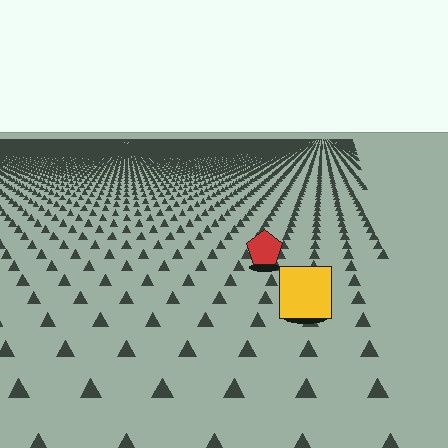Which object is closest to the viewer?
The yellow square is closest. The texture marks near it are larger and more spread out.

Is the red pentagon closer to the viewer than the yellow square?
No. The yellow square is closer — you can tell from the texture gradient: the ground texture is coarser near it.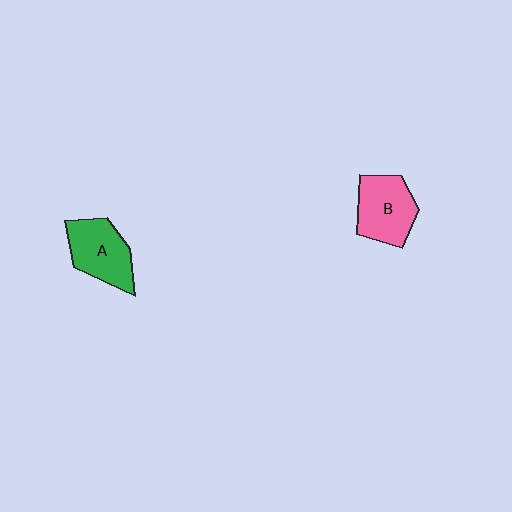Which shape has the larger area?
Shape B (pink).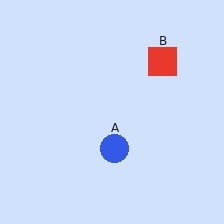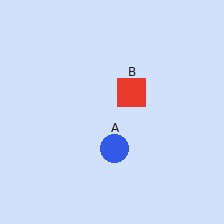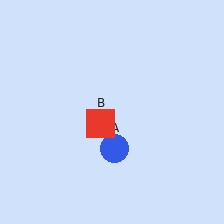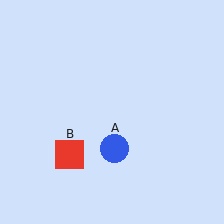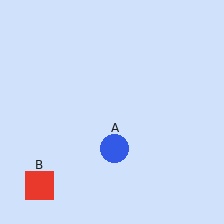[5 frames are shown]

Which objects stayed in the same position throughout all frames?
Blue circle (object A) remained stationary.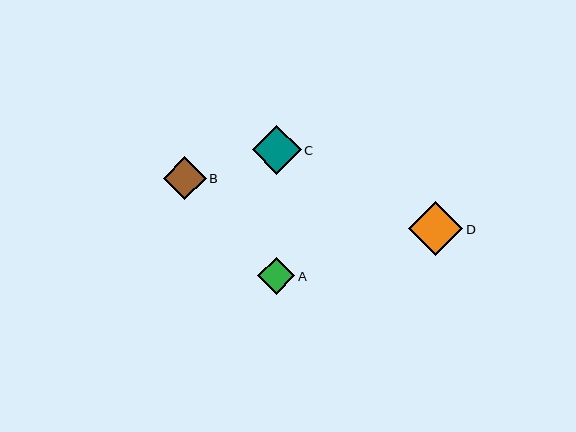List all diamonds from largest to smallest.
From largest to smallest: D, C, B, A.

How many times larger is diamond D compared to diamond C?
Diamond D is approximately 1.1 times the size of diamond C.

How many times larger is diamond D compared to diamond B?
Diamond D is approximately 1.3 times the size of diamond B.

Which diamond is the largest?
Diamond D is the largest with a size of approximately 54 pixels.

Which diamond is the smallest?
Diamond A is the smallest with a size of approximately 38 pixels.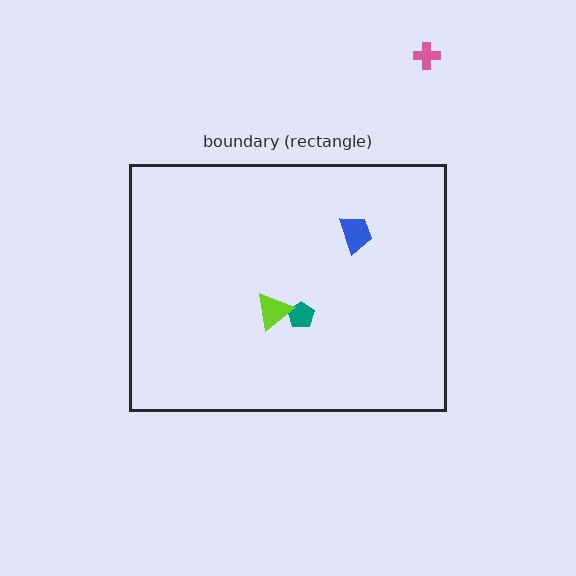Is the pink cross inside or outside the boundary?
Outside.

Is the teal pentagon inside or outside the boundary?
Inside.